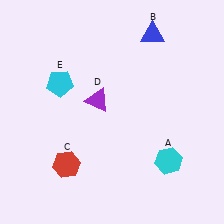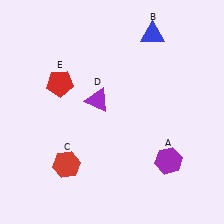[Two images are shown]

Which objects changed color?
A changed from cyan to purple. E changed from cyan to red.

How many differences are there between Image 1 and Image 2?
There are 2 differences between the two images.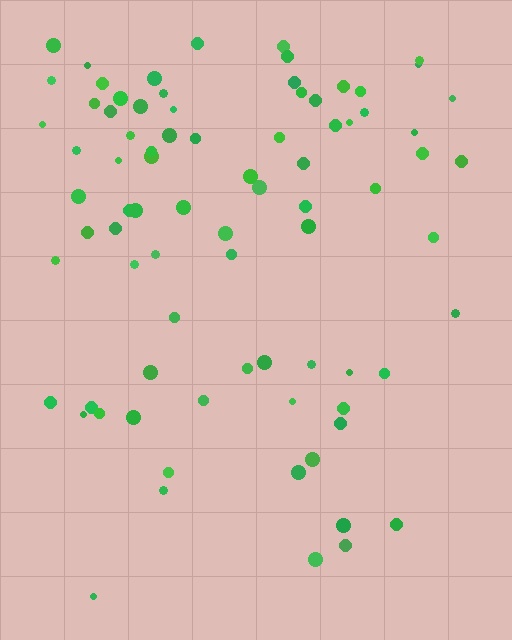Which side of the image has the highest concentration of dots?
The top.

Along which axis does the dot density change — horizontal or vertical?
Vertical.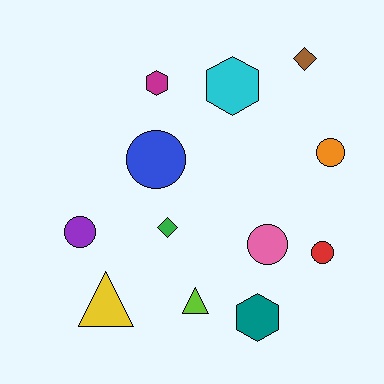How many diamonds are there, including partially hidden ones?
There are 2 diamonds.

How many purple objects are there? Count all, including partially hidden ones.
There is 1 purple object.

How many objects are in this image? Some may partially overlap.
There are 12 objects.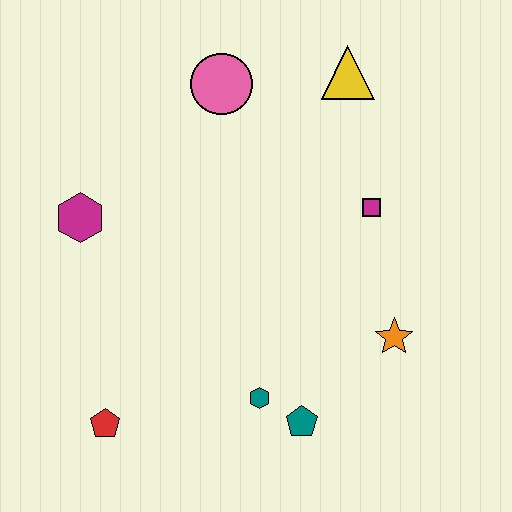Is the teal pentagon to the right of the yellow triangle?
No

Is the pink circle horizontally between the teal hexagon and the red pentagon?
Yes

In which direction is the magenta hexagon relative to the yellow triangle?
The magenta hexagon is to the left of the yellow triangle.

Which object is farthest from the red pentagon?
The yellow triangle is farthest from the red pentagon.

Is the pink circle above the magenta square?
Yes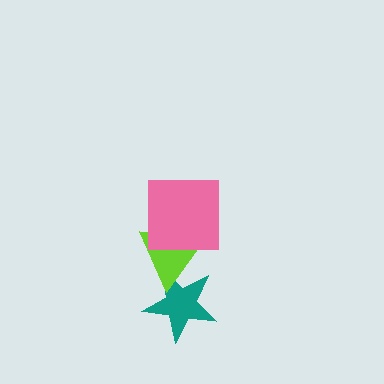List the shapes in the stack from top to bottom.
From top to bottom: the pink square, the lime triangle, the teal star.